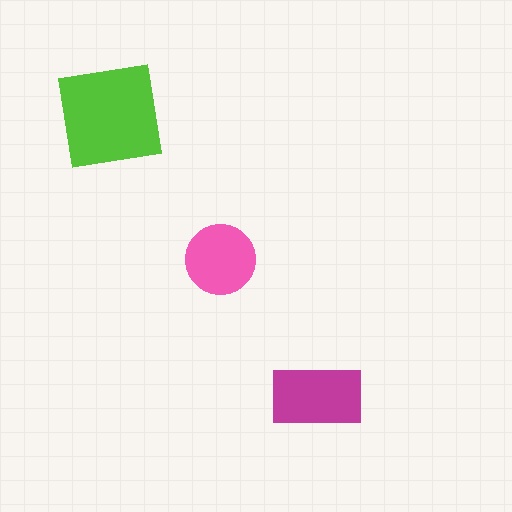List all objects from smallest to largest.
The pink circle, the magenta rectangle, the lime square.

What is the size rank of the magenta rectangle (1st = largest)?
2nd.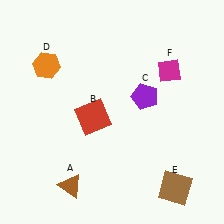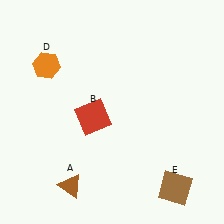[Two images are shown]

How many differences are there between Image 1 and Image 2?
There are 2 differences between the two images.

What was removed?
The magenta diamond (F), the purple pentagon (C) were removed in Image 2.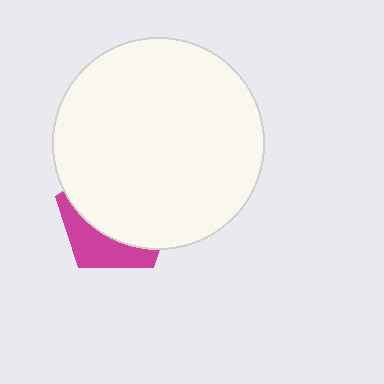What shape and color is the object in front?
The object in front is a white circle.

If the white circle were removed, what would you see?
You would see the complete magenta pentagon.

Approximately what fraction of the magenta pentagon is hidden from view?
Roughly 69% of the magenta pentagon is hidden behind the white circle.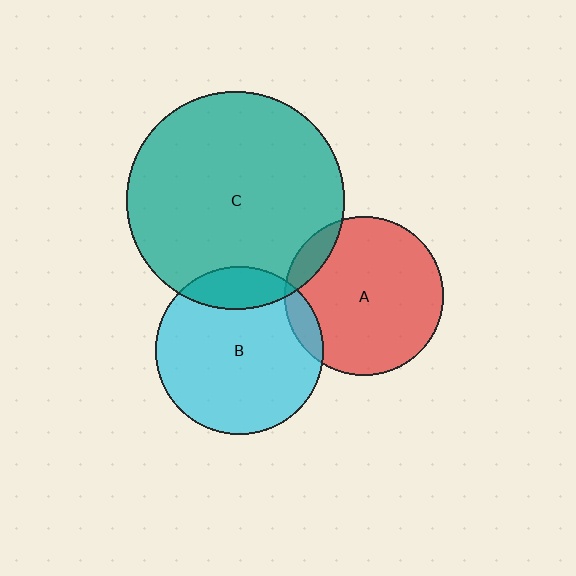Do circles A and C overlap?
Yes.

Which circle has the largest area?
Circle C (teal).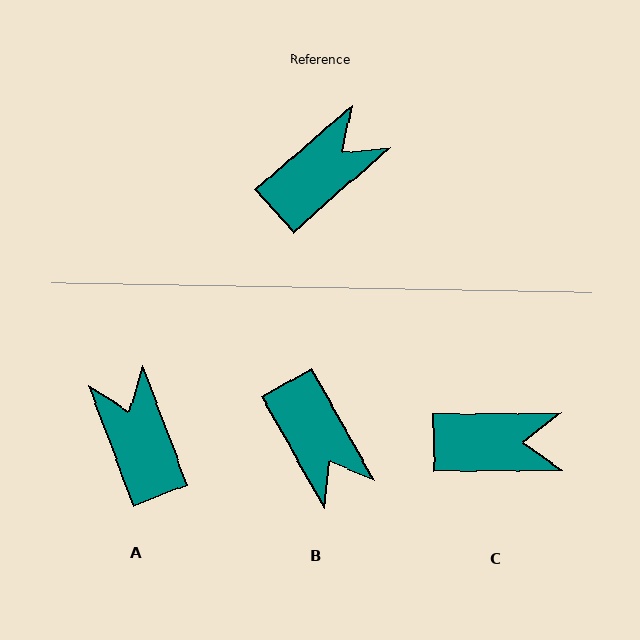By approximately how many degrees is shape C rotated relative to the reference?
Approximately 41 degrees clockwise.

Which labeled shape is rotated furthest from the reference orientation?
B, about 102 degrees away.